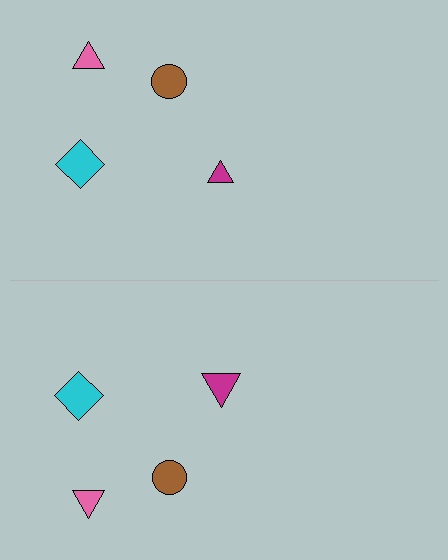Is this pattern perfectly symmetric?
No, the pattern is not perfectly symmetric. The magenta triangle on the bottom side has a different size than its mirror counterpart.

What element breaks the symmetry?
The magenta triangle on the bottom side has a different size than its mirror counterpart.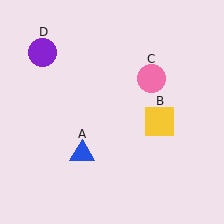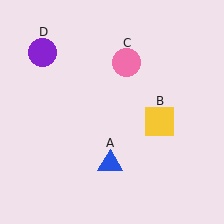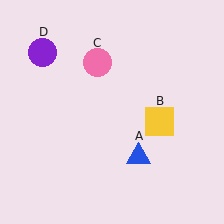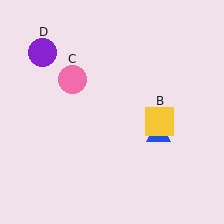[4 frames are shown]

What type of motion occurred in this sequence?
The blue triangle (object A), pink circle (object C) rotated counterclockwise around the center of the scene.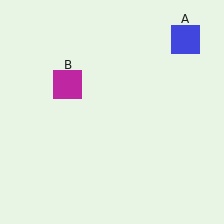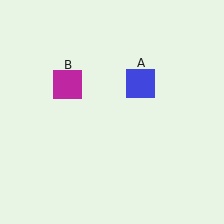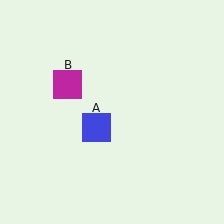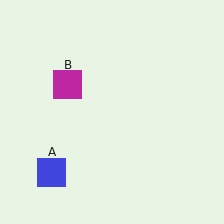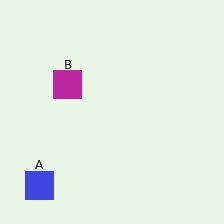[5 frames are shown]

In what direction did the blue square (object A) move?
The blue square (object A) moved down and to the left.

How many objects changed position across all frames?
1 object changed position: blue square (object A).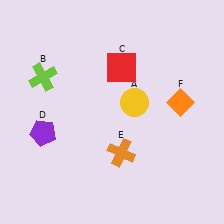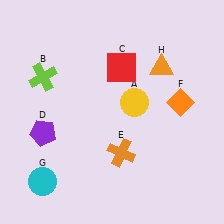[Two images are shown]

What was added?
A cyan circle (G), an orange triangle (H) were added in Image 2.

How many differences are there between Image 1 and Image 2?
There are 2 differences between the two images.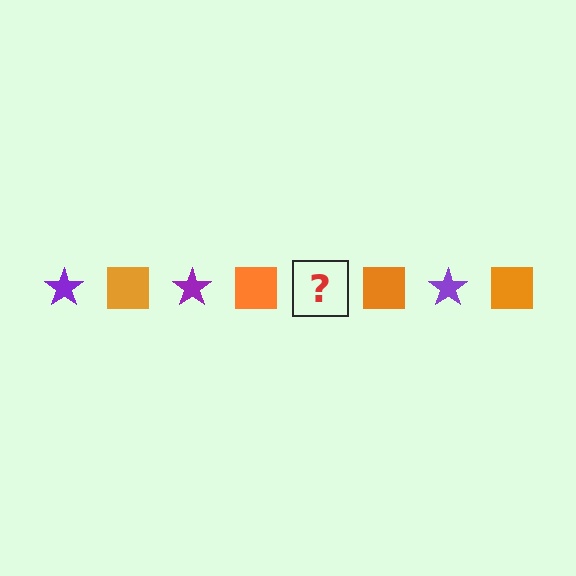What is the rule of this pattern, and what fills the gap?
The rule is that the pattern alternates between purple star and orange square. The gap should be filled with a purple star.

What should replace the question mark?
The question mark should be replaced with a purple star.